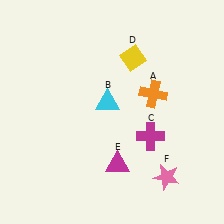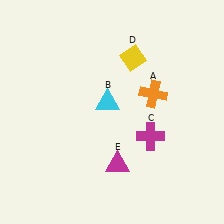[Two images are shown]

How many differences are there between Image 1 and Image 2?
There is 1 difference between the two images.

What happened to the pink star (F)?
The pink star (F) was removed in Image 2. It was in the bottom-right area of Image 1.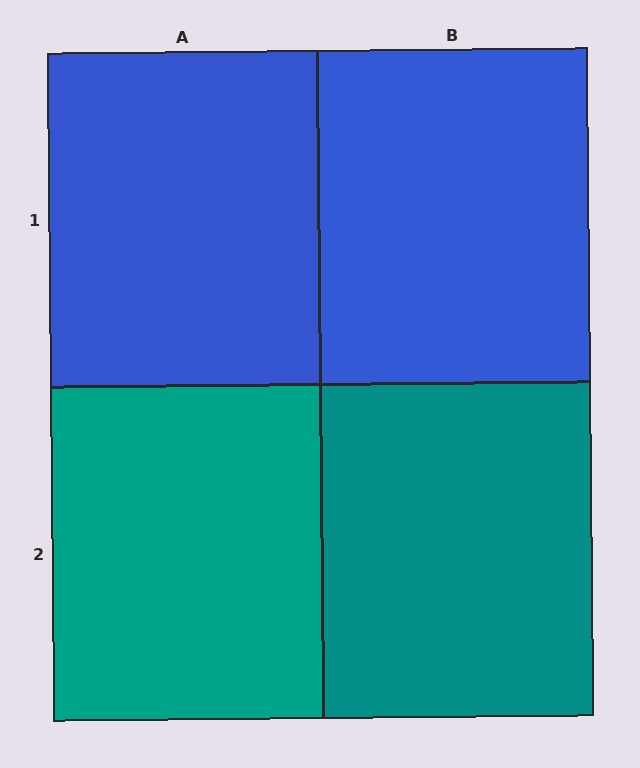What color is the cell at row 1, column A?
Blue.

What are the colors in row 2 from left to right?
Teal, teal.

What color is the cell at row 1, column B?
Blue.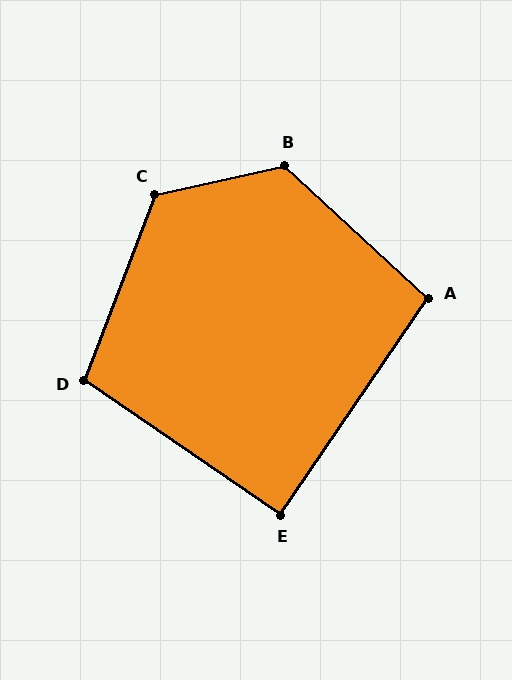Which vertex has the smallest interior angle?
E, at approximately 90 degrees.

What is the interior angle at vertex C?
Approximately 124 degrees (obtuse).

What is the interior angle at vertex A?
Approximately 99 degrees (obtuse).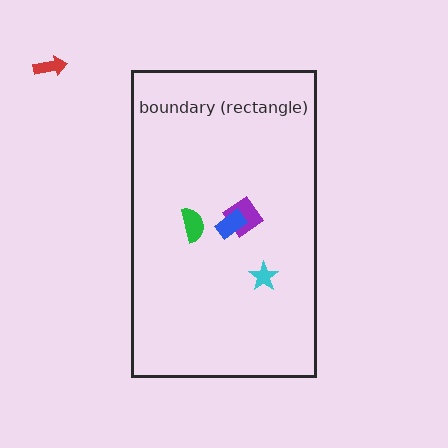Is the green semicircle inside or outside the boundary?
Inside.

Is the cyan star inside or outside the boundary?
Inside.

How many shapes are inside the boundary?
4 inside, 1 outside.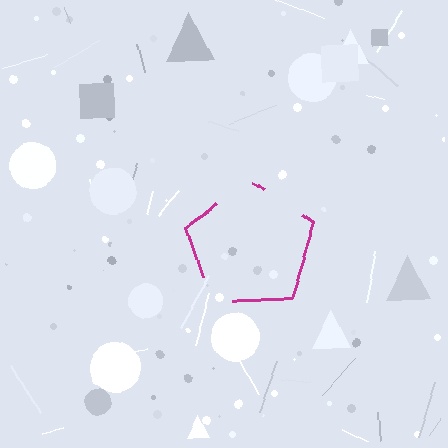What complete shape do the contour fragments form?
The contour fragments form a pentagon.